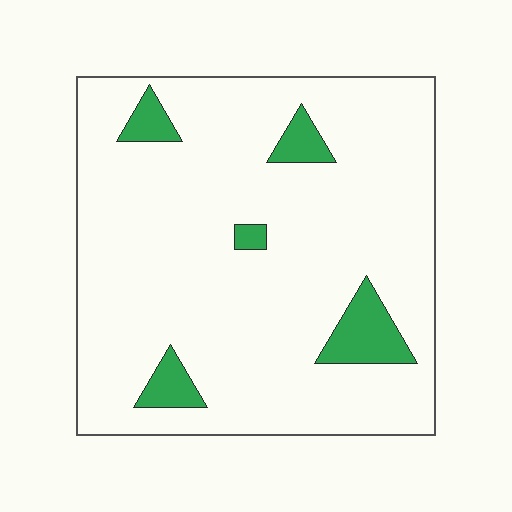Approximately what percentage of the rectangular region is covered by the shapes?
Approximately 10%.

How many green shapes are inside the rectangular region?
5.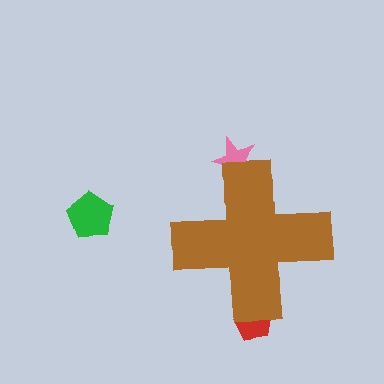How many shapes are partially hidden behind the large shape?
2 shapes are partially hidden.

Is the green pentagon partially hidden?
No, the green pentagon is fully visible.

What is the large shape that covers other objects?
A brown cross.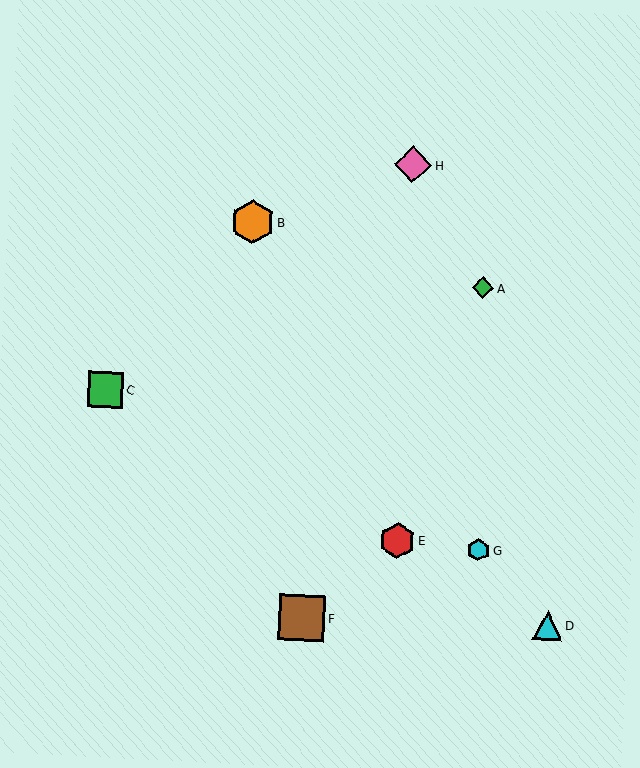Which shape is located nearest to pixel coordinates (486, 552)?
The cyan hexagon (labeled G) at (478, 550) is nearest to that location.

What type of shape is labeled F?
Shape F is a brown square.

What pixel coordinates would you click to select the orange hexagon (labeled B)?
Click at (252, 222) to select the orange hexagon B.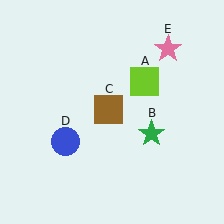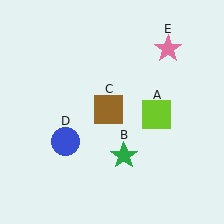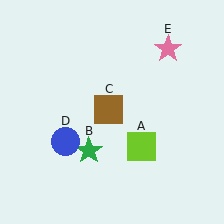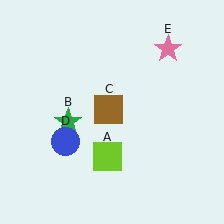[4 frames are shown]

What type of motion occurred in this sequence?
The lime square (object A), green star (object B) rotated clockwise around the center of the scene.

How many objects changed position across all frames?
2 objects changed position: lime square (object A), green star (object B).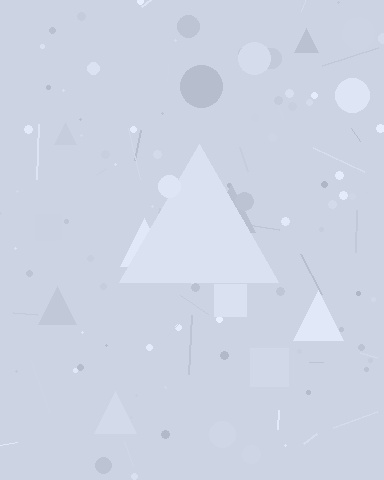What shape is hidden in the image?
A triangle is hidden in the image.